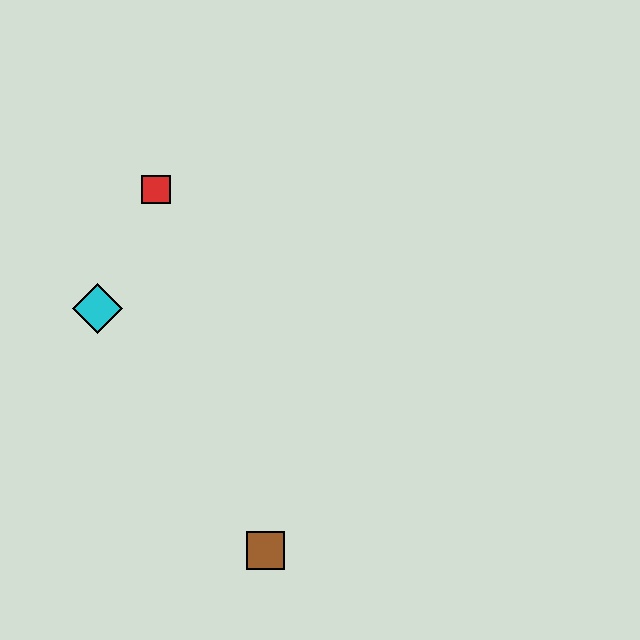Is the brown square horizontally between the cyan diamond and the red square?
No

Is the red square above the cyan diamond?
Yes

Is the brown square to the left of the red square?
No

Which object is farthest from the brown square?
The red square is farthest from the brown square.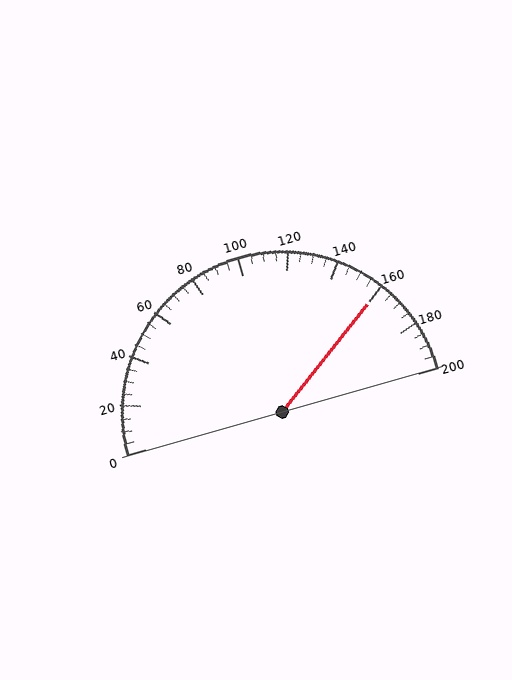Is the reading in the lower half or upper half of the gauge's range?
The reading is in the upper half of the range (0 to 200).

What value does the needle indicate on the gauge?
The needle indicates approximately 160.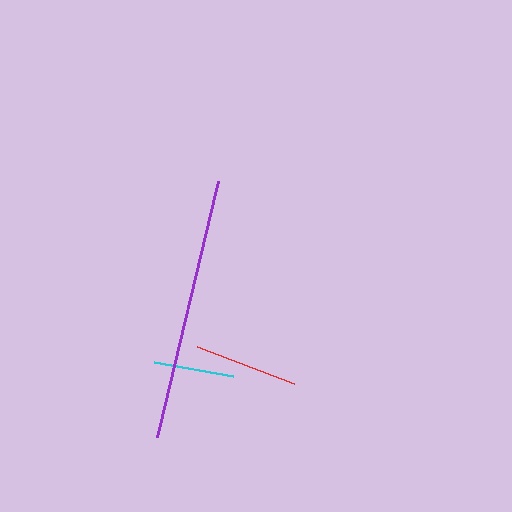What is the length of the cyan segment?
The cyan segment is approximately 81 pixels long.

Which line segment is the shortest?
The cyan line is the shortest at approximately 81 pixels.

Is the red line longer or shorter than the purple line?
The purple line is longer than the red line.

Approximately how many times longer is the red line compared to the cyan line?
The red line is approximately 1.3 times the length of the cyan line.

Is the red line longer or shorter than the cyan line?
The red line is longer than the cyan line.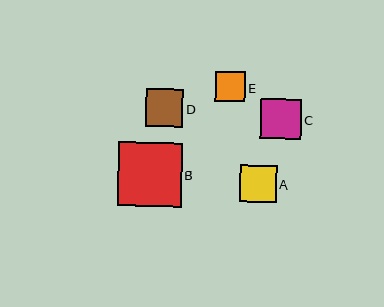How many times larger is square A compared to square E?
Square A is approximately 1.2 times the size of square E.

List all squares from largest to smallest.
From largest to smallest: B, C, D, A, E.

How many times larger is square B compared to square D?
Square B is approximately 1.7 times the size of square D.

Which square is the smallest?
Square E is the smallest with a size of approximately 30 pixels.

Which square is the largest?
Square B is the largest with a size of approximately 63 pixels.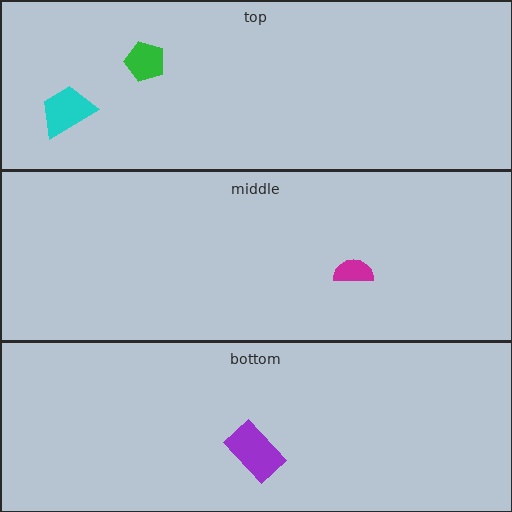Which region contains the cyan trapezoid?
The top region.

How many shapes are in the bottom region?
1.